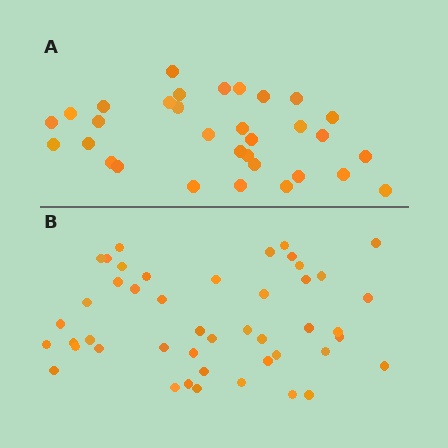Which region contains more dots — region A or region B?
Region B (the bottom region) has more dots.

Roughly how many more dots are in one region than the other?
Region B has approximately 15 more dots than region A.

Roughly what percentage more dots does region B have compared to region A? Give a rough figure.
About 45% more.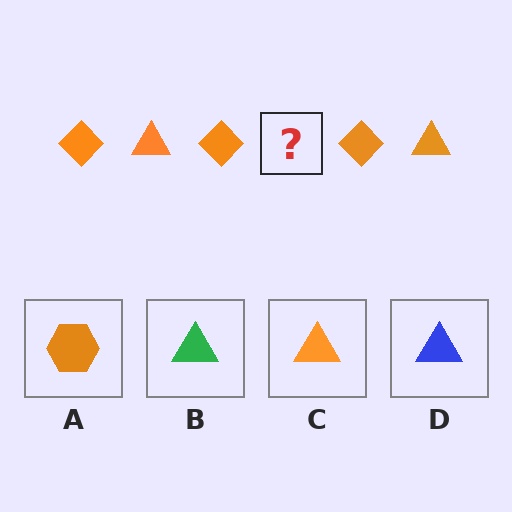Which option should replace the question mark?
Option C.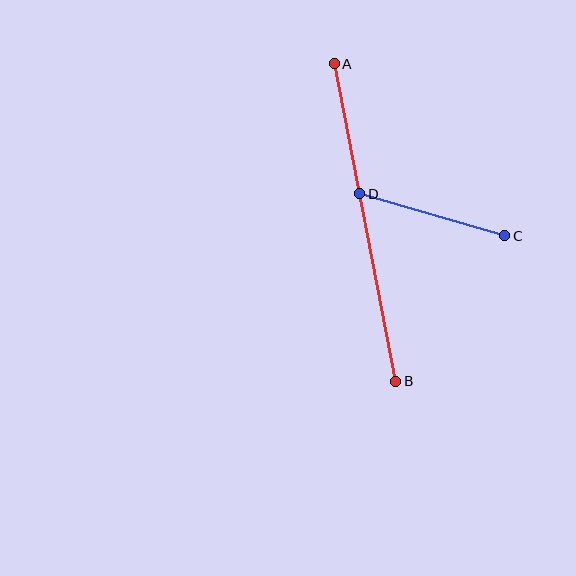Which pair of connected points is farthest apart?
Points A and B are farthest apart.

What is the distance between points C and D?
The distance is approximately 151 pixels.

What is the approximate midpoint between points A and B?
The midpoint is at approximately (365, 223) pixels.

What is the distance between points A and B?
The distance is approximately 324 pixels.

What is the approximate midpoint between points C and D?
The midpoint is at approximately (432, 215) pixels.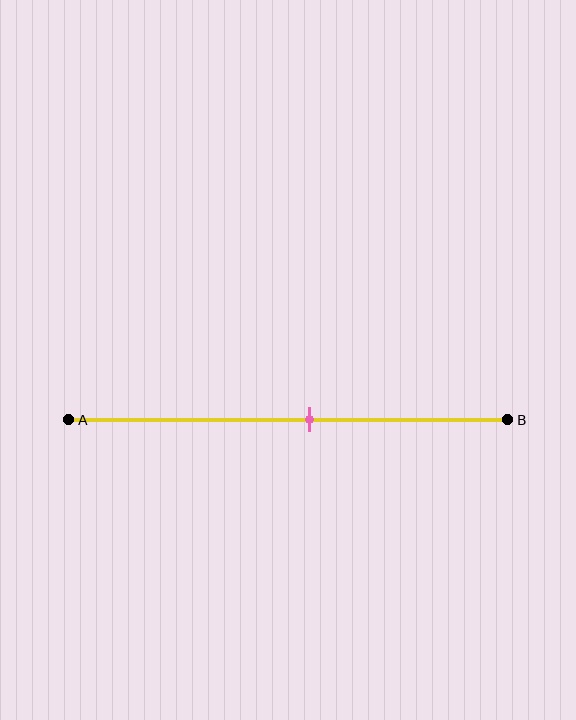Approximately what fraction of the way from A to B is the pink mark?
The pink mark is approximately 55% of the way from A to B.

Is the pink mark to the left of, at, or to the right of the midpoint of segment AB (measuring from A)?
The pink mark is to the right of the midpoint of segment AB.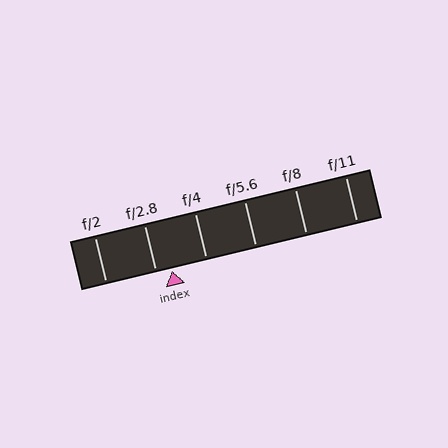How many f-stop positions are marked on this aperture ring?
There are 6 f-stop positions marked.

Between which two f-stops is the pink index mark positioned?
The index mark is between f/2.8 and f/4.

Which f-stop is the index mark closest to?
The index mark is closest to f/2.8.